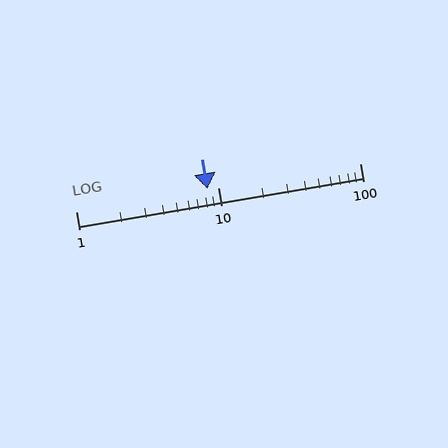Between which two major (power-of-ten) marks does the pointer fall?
The pointer is between 1 and 10.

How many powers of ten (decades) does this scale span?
The scale spans 2 decades, from 1 to 100.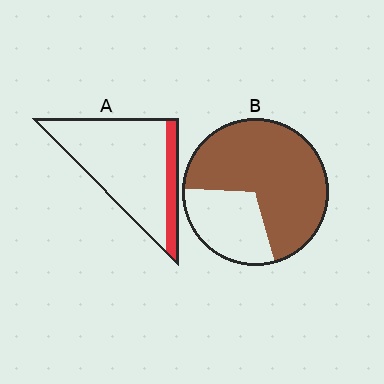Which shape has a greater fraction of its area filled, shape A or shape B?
Shape B.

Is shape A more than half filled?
No.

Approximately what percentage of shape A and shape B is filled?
A is approximately 15% and B is approximately 70%.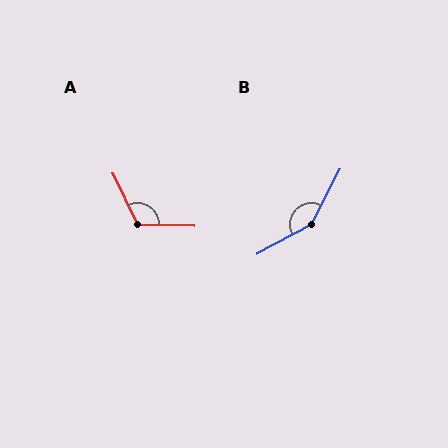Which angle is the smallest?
A, at approximately 116 degrees.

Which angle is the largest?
B, at approximately 145 degrees.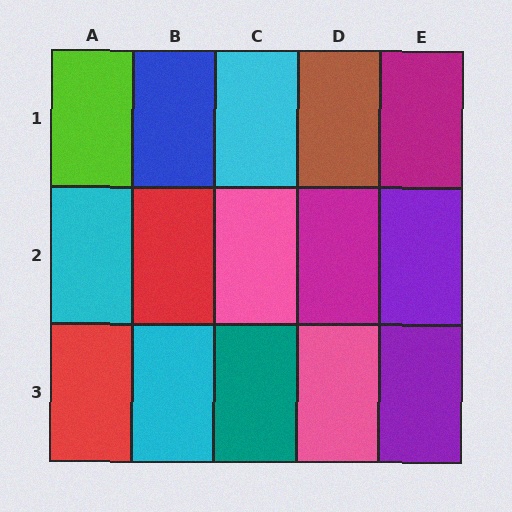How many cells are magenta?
2 cells are magenta.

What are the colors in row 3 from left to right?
Red, cyan, teal, pink, purple.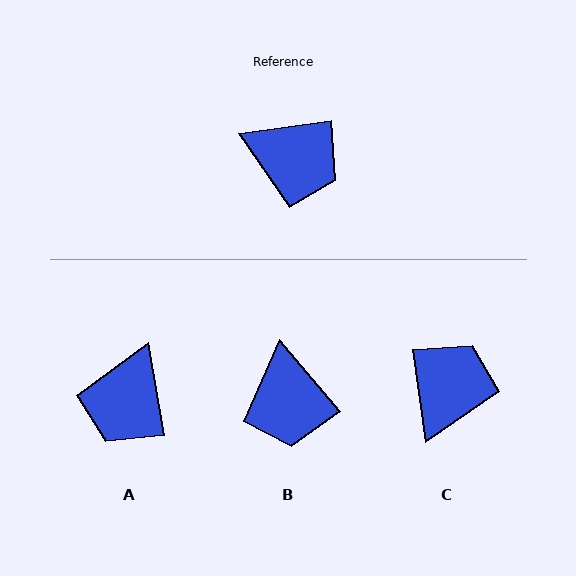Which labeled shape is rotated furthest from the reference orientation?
C, about 90 degrees away.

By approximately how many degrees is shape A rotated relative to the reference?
Approximately 88 degrees clockwise.